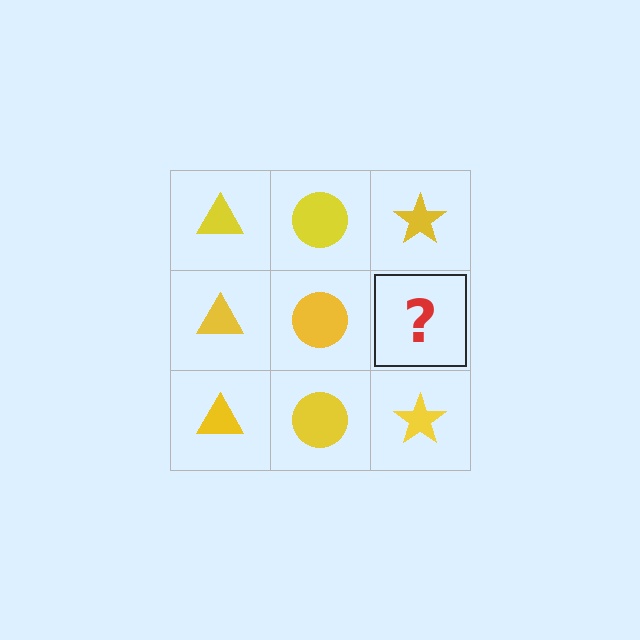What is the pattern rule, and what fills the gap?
The rule is that each column has a consistent shape. The gap should be filled with a yellow star.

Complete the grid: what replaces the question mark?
The question mark should be replaced with a yellow star.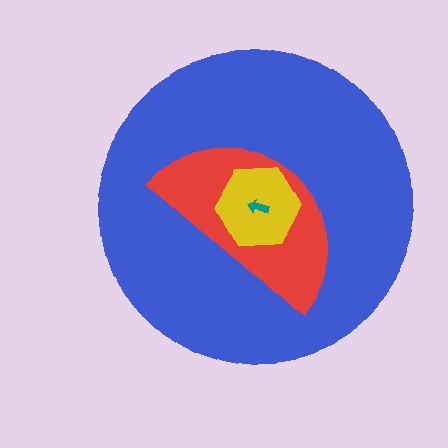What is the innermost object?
The teal arrow.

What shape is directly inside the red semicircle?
The yellow hexagon.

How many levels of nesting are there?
4.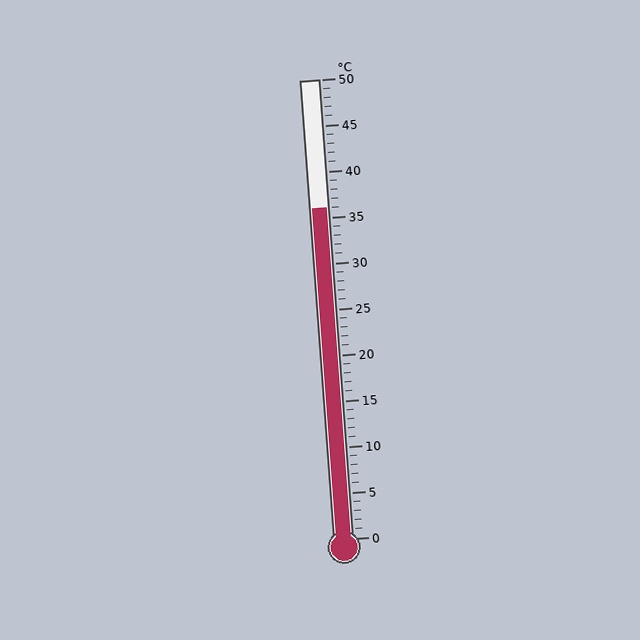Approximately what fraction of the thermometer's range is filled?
The thermometer is filled to approximately 70% of its range.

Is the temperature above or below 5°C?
The temperature is above 5°C.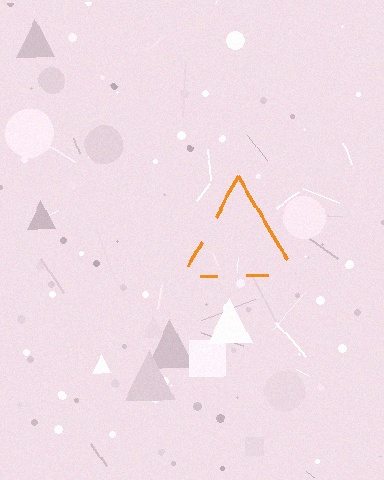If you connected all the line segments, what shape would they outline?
They would outline a triangle.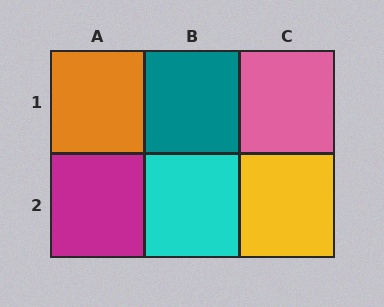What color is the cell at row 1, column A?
Orange.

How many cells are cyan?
1 cell is cyan.